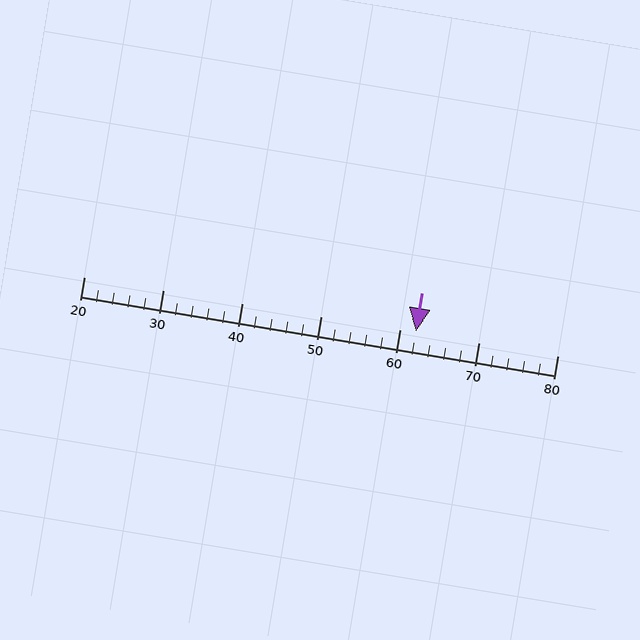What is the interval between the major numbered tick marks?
The major tick marks are spaced 10 units apart.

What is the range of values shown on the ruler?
The ruler shows values from 20 to 80.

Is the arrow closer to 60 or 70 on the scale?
The arrow is closer to 60.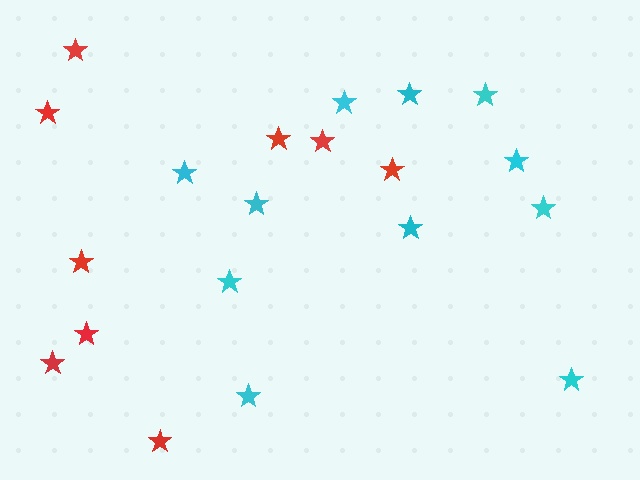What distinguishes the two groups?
There are 2 groups: one group of cyan stars (11) and one group of red stars (9).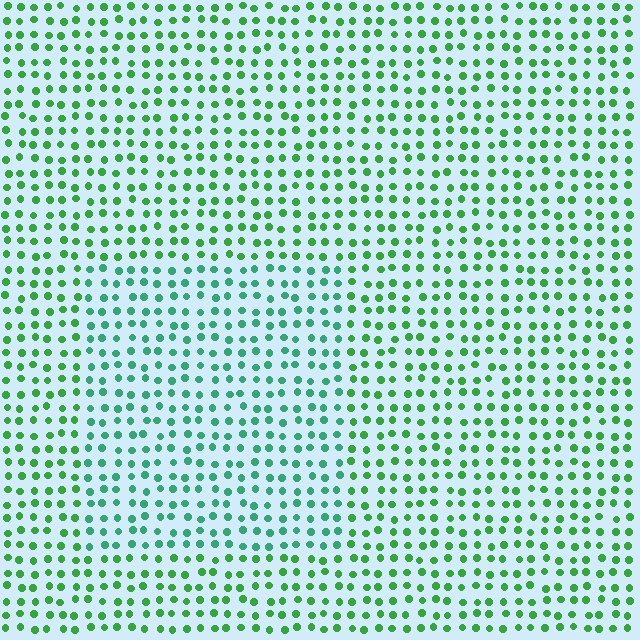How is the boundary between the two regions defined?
The boundary is defined purely by a slight shift in hue (about 31 degrees). Spacing, size, and orientation are identical on both sides.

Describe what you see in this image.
The image is filled with small green elements in a uniform arrangement. A rectangle-shaped region is visible where the elements are tinted to a slightly different hue, forming a subtle color boundary.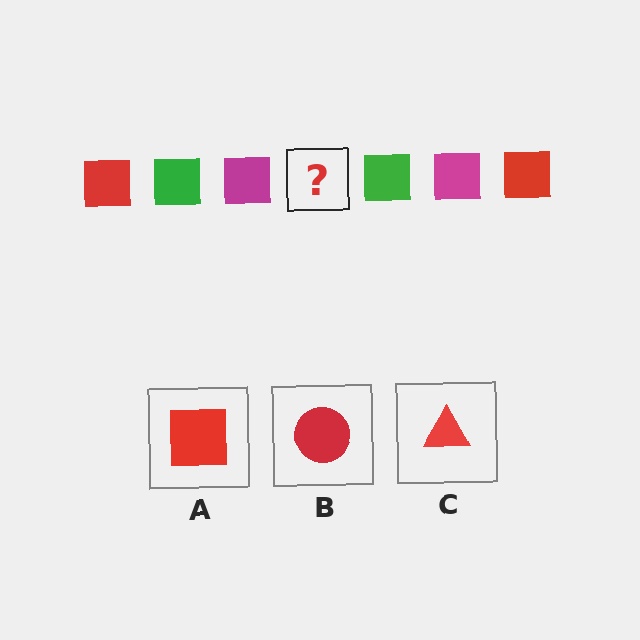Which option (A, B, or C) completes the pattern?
A.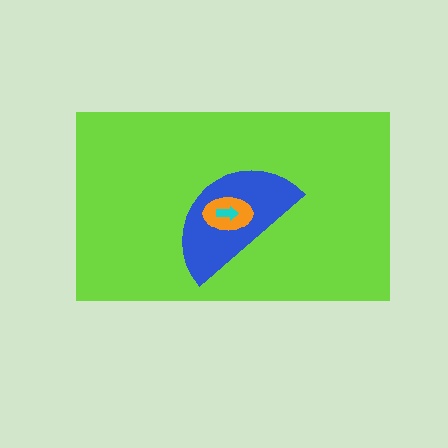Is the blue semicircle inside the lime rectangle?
Yes.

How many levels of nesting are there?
4.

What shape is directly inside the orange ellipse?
The cyan arrow.